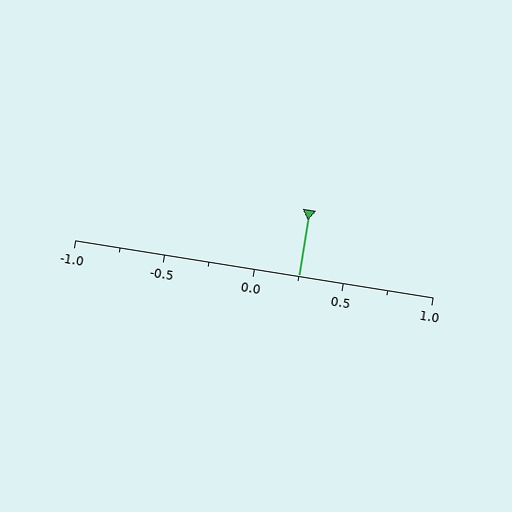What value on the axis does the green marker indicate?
The marker indicates approximately 0.25.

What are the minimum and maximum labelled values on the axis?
The axis runs from -1.0 to 1.0.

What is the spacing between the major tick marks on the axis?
The major ticks are spaced 0.5 apart.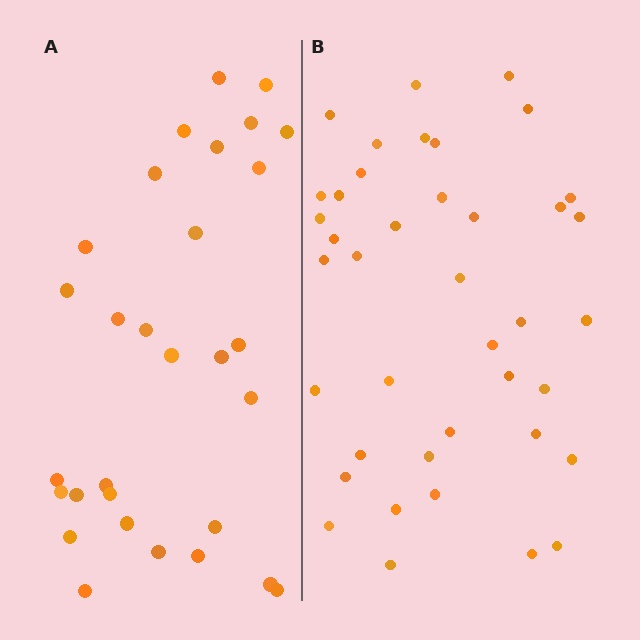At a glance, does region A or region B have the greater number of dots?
Region B (the right region) has more dots.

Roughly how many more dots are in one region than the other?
Region B has roughly 10 or so more dots than region A.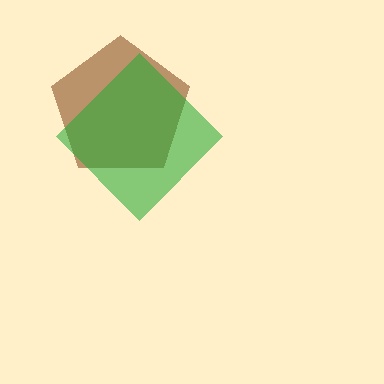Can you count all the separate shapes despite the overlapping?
Yes, there are 2 separate shapes.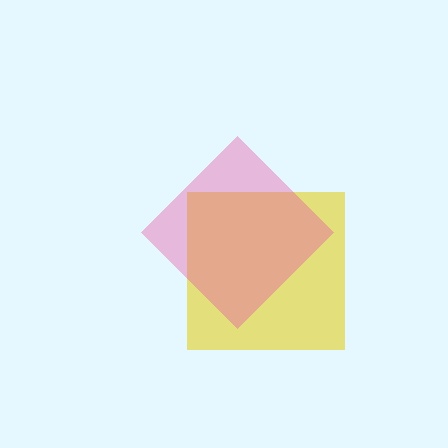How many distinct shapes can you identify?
There are 2 distinct shapes: a yellow square, a pink diamond.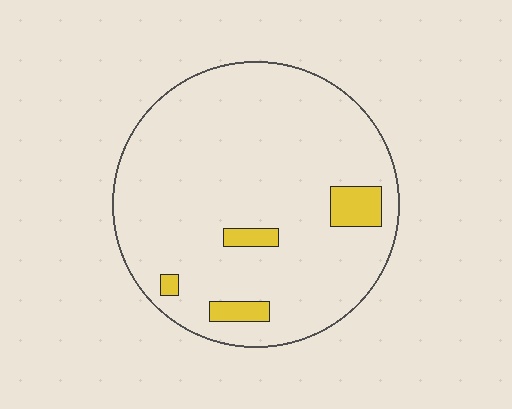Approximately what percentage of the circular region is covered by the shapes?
Approximately 10%.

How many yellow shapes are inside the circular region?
4.